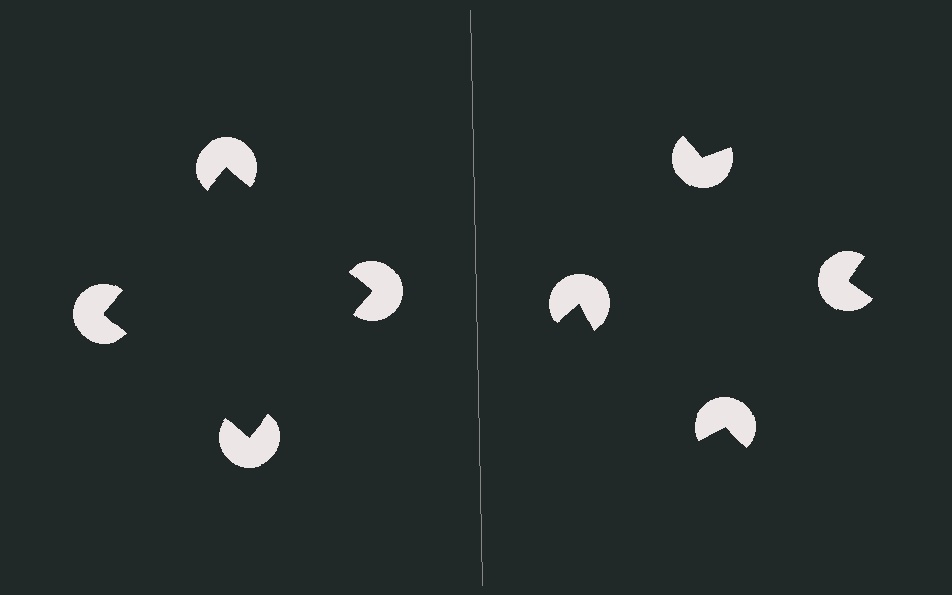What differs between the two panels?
The pac-man discs are positioned identically on both sides; only the wedge orientations differ. On the left they align to a square; on the right they are misaligned.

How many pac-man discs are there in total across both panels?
8 — 4 on each side.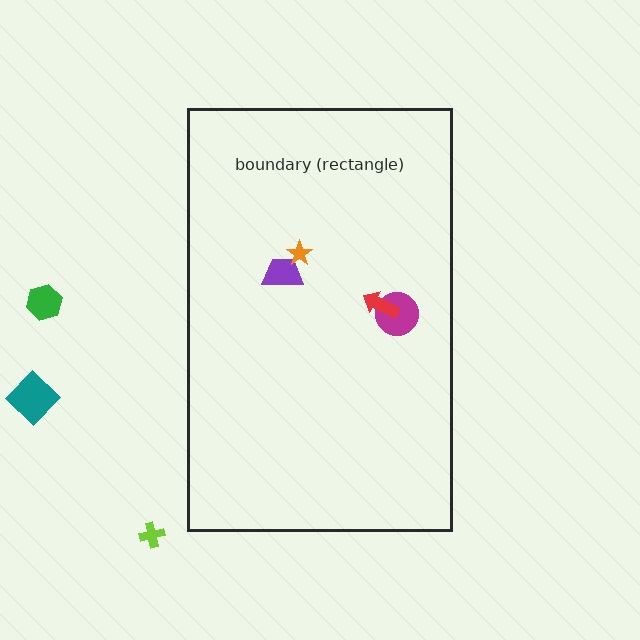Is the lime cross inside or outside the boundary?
Outside.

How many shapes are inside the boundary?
4 inside, 3 outside.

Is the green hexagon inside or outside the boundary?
Outside.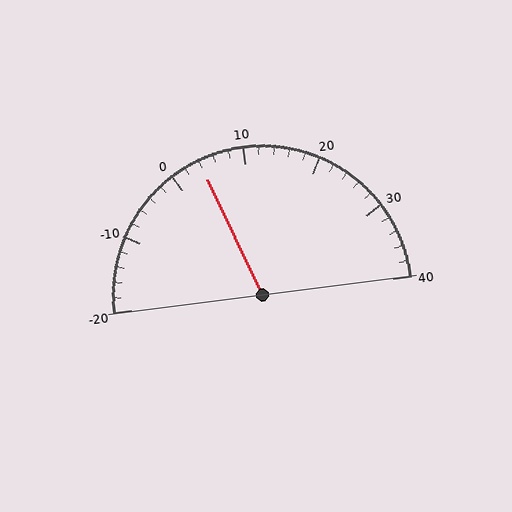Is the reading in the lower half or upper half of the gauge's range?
The reading is in the lower half of the range (-20 to 40).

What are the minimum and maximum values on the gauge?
The gauge ranges from -20 to 40.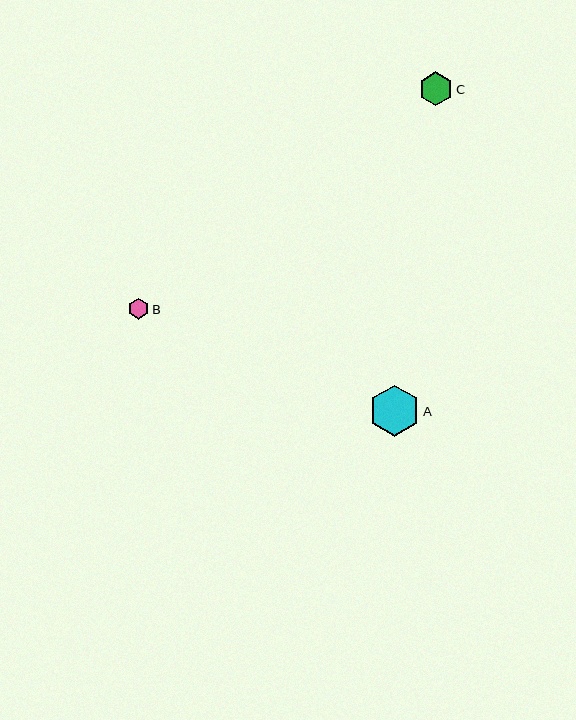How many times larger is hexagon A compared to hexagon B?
Hexagon A is approximately 2.5 times the size of hexagon B.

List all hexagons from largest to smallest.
From largest to smallest: A, C, B.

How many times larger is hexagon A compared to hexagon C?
Hexagon A is approximately 1.5 times the size of hexagon C.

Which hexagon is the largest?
Hexagon A is the largest with a size of approximately 51 pixels.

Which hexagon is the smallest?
Hexagon B is the smallest with a size of approximately 21 pixels.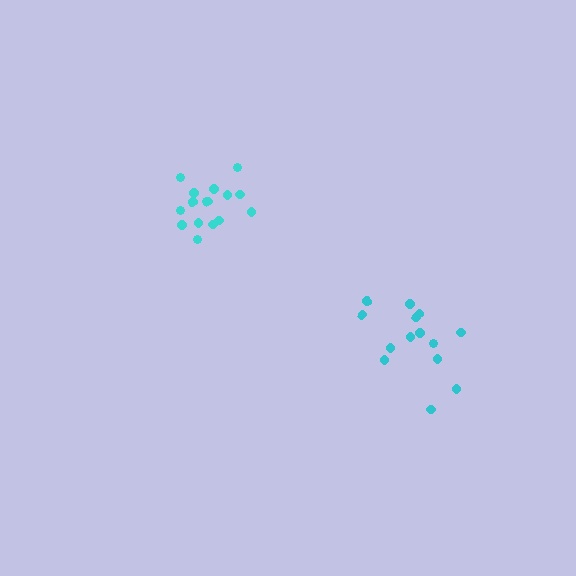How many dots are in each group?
Group 1: 16 dots, Group 2: 14 dots (30 total).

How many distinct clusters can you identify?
There are 2 distinct clusters.